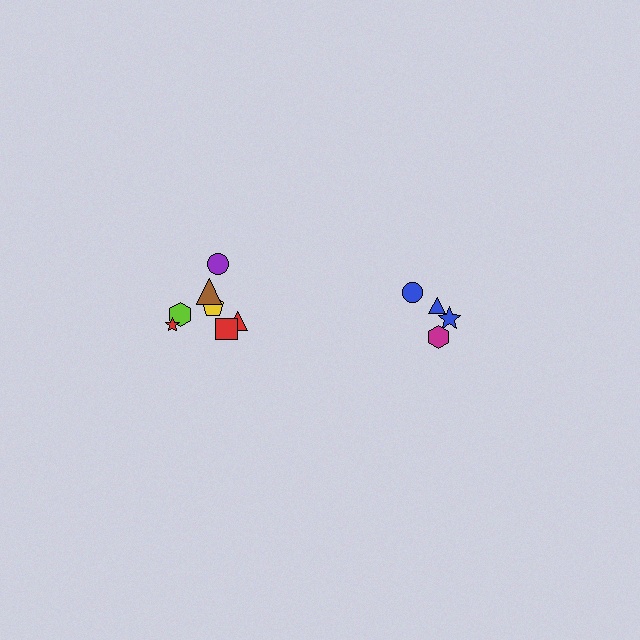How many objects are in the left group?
There are 7 objects.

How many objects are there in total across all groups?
There are 11 objects.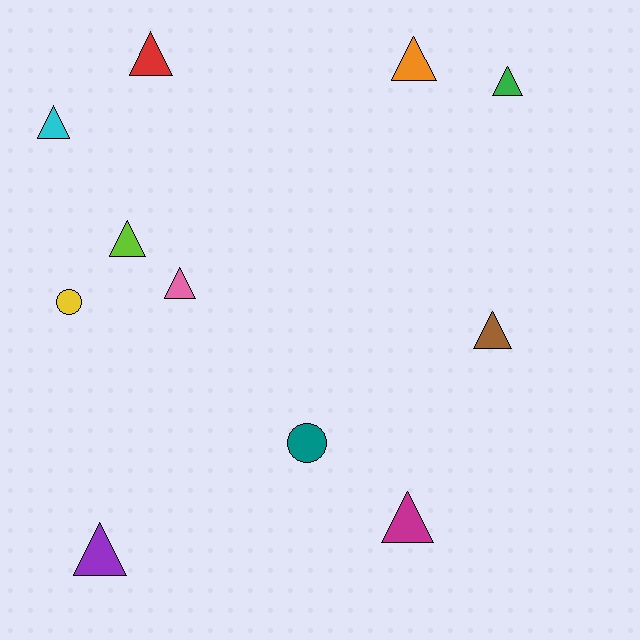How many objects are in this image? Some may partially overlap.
There are 11 objects.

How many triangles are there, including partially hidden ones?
There are 9 triangles.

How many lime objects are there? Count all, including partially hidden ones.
There is 1 lime object.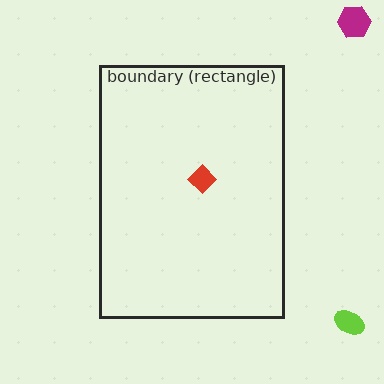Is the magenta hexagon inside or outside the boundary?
Outside.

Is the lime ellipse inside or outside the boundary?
Outside.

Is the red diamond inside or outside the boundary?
Inside.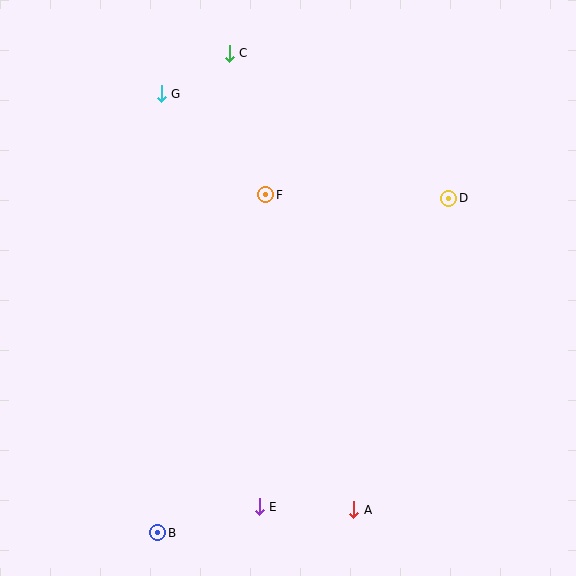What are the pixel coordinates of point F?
Point F is at (266, 195).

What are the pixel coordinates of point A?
Point A is at (354, 510).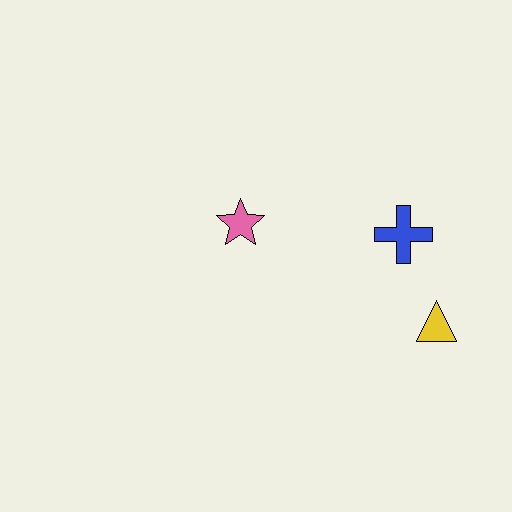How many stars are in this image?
There is 1 star.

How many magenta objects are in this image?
There are no magenta objects.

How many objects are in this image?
There are 3 objects.